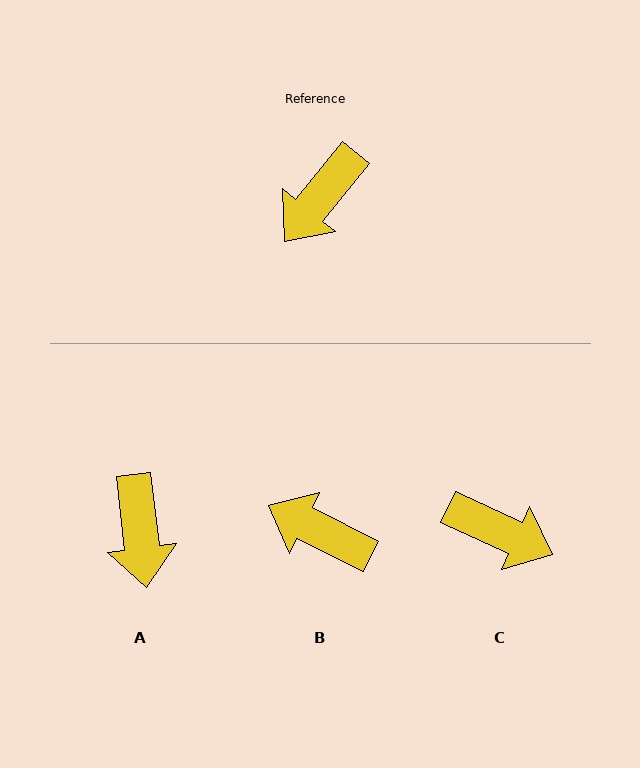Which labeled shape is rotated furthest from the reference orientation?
C, about 104 degrees away.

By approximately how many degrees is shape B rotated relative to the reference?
Approximately 78 degrees clockwise.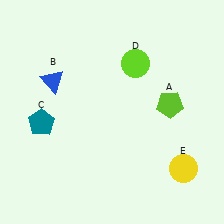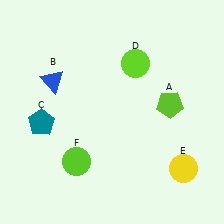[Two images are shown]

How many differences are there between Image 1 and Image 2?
There is 1 difference between the two images.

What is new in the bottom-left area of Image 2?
A lime circle (F) was added in the bottom-left area of Image 2.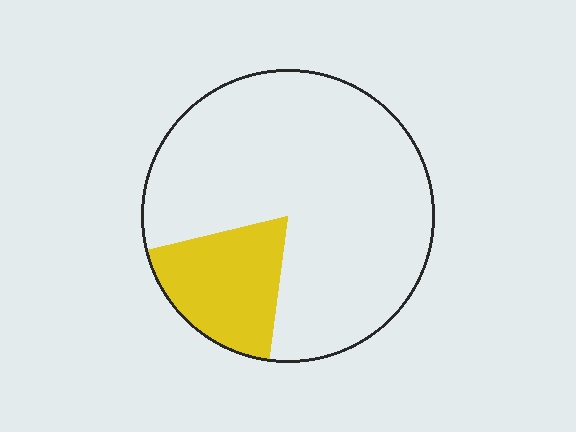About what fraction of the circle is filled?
About one fifth (1/5).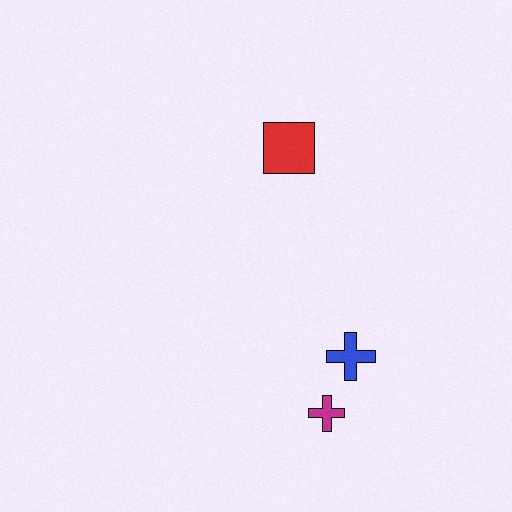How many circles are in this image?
There are no circles.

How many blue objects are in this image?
There is 1 blue object.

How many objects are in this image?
There are 3 objects.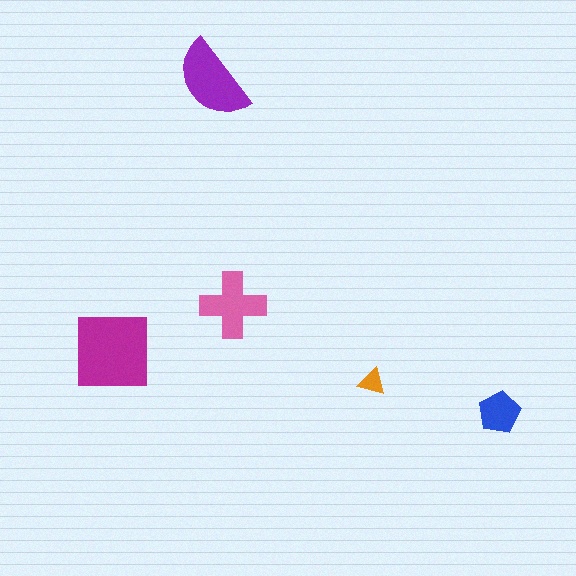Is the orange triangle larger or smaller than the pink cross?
Smaller.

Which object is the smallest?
The orange triangle.